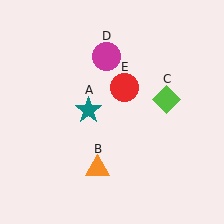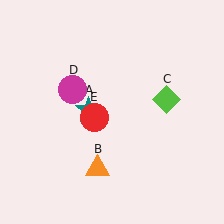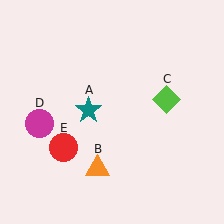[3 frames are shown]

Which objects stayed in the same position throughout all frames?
Teal star (object A) and orange triangle (object B) and lime diamond (object C) remained stationary.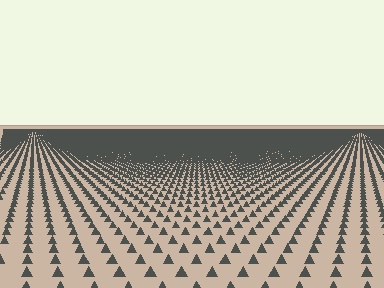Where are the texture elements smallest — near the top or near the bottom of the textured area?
Near the top.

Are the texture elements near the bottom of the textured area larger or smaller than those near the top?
Larger. Near the bottom, elements are closer to the viewer and appear at a bigger on-screen size.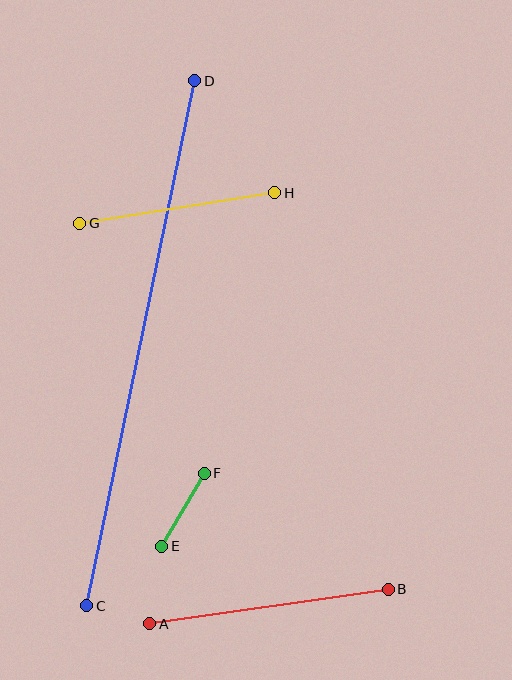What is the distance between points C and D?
The distance is approximately 536 pixels.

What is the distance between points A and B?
The distance is approximately 241 pixels.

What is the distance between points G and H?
The distance is approximately 198 pixels.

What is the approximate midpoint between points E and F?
The midpoint is at approximately (183, 510) pixels.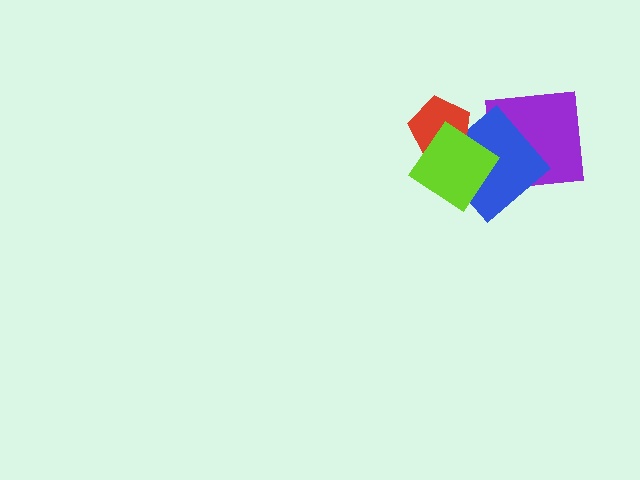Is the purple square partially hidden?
Yes, it is partially covered by another shape.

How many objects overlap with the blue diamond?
3 objects overlap with the blue diamond.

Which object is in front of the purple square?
The blue diamond is in front of the purple square.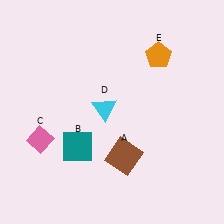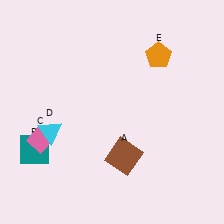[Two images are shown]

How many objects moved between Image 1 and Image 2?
2 objects moved between the two images.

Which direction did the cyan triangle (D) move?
The cyan triangle (D) moved left.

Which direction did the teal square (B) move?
The teal square (B) moved left.